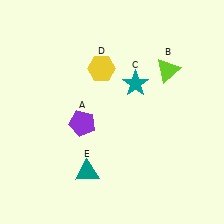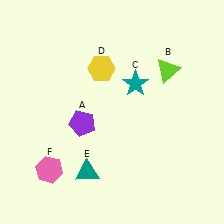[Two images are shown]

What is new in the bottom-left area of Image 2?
A pink hexagon (F) was added in the bottom-left area of Image 2.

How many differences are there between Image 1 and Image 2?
There is 1 difference between the two images.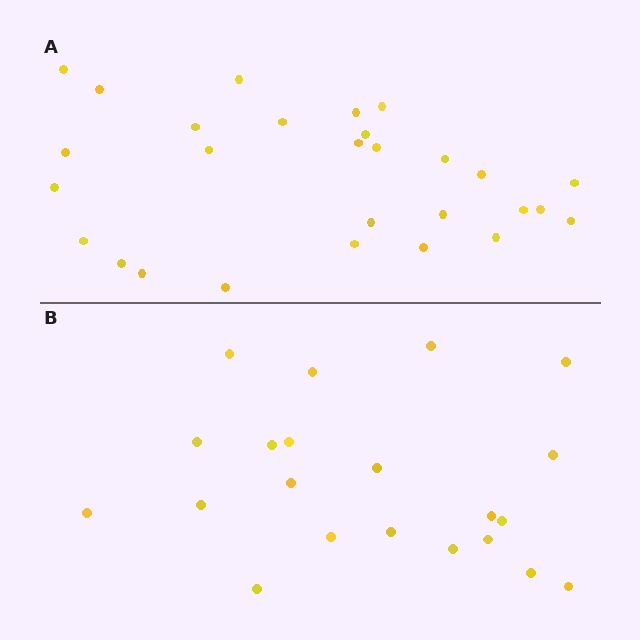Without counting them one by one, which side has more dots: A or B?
Region A (the top region) has more dots.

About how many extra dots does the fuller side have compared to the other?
Region A has roughly 8 or so more dots than region B.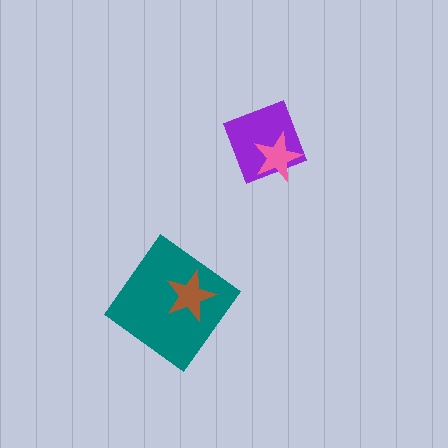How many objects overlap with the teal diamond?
1 object overlaps with the teal diamond.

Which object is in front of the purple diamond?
The pink star is in front of the purple diamond.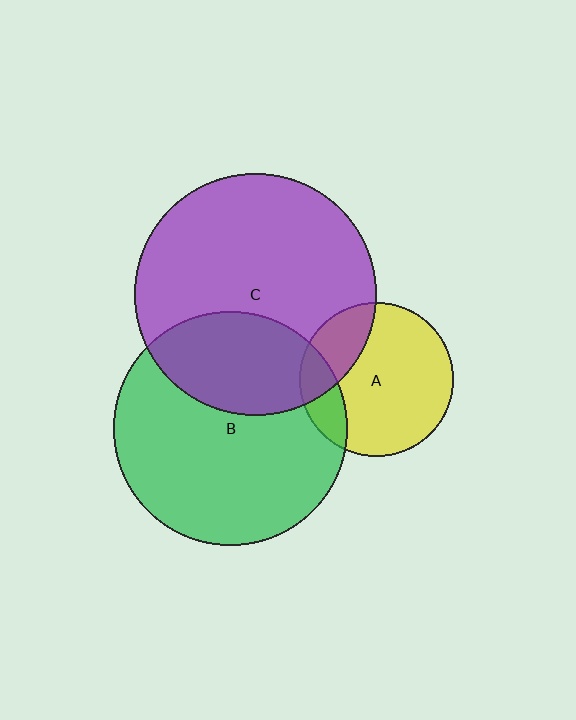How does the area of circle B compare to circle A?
Approximately 2.3 times.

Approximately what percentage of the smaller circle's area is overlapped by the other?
Approximately 15%.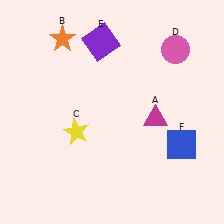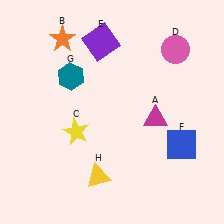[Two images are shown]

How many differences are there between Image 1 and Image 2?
There are 2 differences between the two images.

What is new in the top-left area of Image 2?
A teal hexagon (G) was added in the top-left area of Image 2.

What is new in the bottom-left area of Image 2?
A yellow triangle (H) was added in the bottom-left area of Image 2.